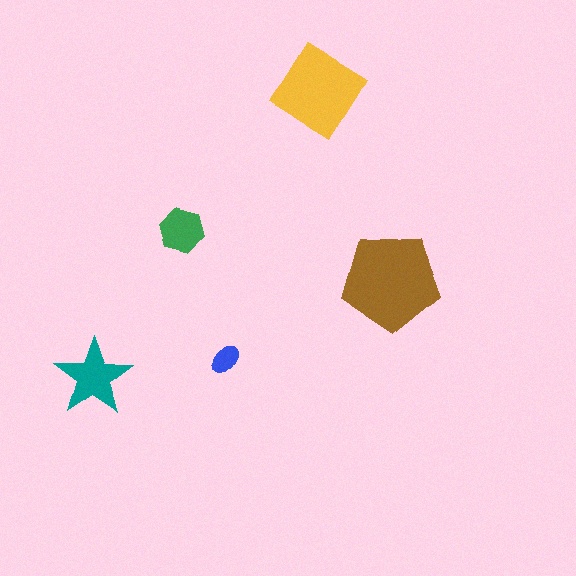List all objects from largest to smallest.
The brown pentagon, the yellow diamond, the teal star, the green hexagon, the blue ellipse.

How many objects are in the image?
There are 5 objects in the image.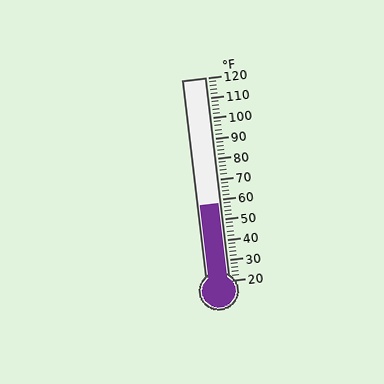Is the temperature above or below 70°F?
The temperature is below 70°F.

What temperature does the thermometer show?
The thermometer shows approximately 58°F.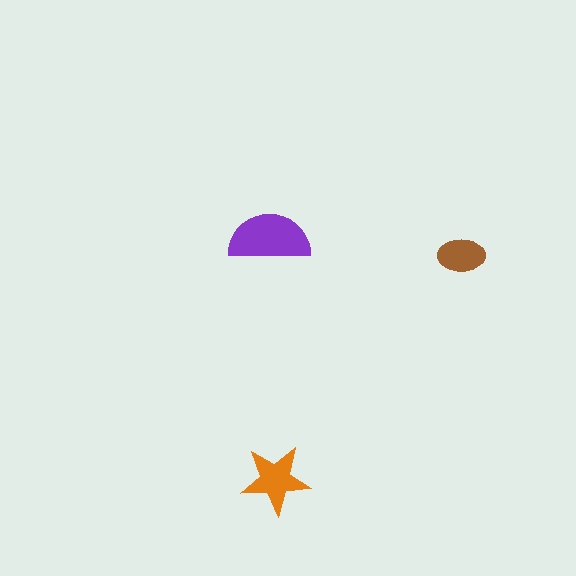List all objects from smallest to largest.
The brown ellipse, the orange star, the purple semicircle.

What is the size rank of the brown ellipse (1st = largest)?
3rd.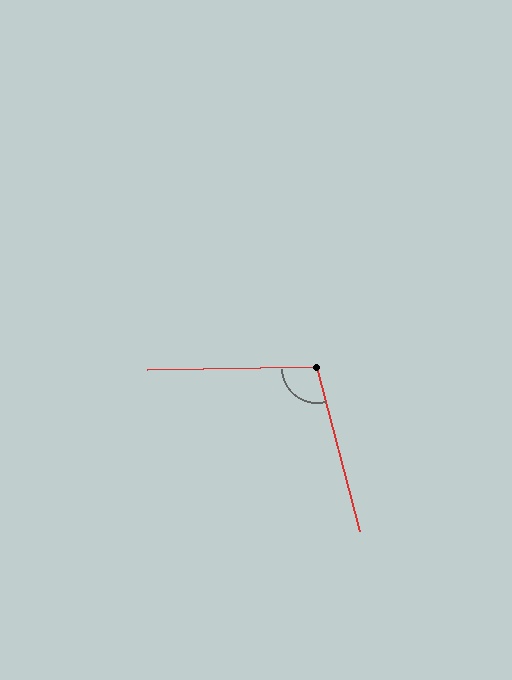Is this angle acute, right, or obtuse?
It is obtuse.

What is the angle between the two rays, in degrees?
Approximately 104 degrees.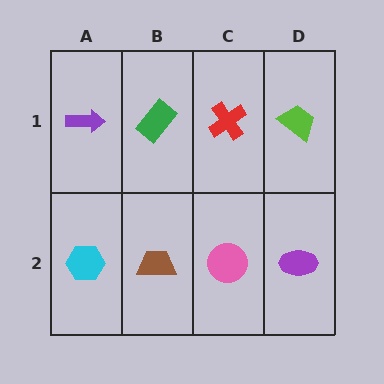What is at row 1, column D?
A lime trapezoid.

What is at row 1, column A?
A purple arrow.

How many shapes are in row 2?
4 shapes.